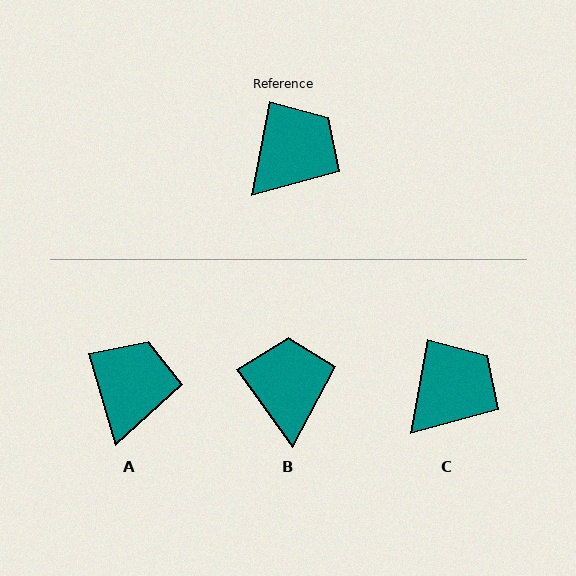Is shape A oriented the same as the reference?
No, it is off by about 27 degrees.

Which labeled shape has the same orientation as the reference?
C.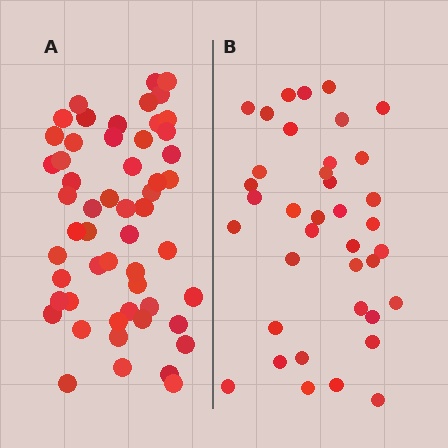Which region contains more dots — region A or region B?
Region A (the left region) has more dots.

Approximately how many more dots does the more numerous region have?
Region A has approximately 15 more dots than region B.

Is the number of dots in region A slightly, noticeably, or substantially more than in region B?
Region A has noticeably more, but not dramatically so. The ratio is roughly 1.4 to 1.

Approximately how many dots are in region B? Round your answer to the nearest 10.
About 40 dots. (The exact count is 38, which rounds to 40.)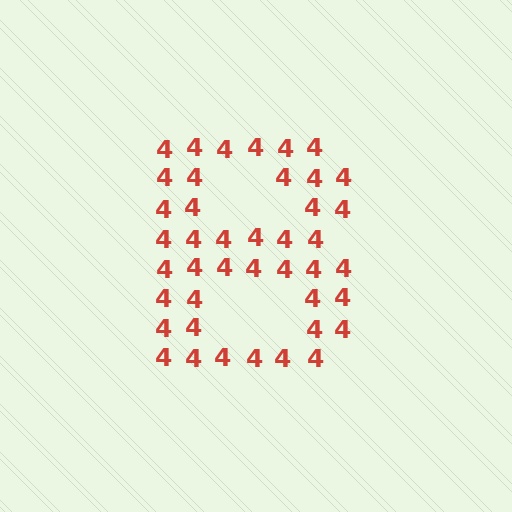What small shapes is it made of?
It is made of small digit 4's.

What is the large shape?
The large shape is the letter B.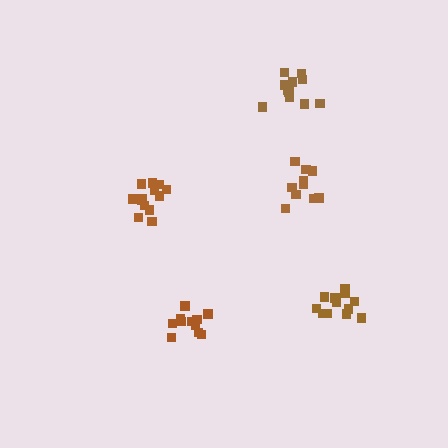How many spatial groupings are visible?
There are 5 spatial groupings.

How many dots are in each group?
Group 1: 12 dots, Group 2: 13 dots, Group 3: 12 dots, Group 4: 10 dots, Group 5: 11 dots (58 total).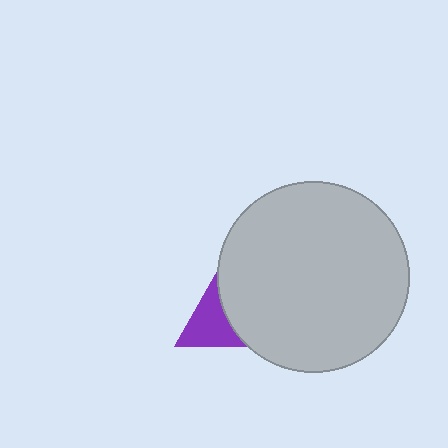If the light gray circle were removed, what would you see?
You would see the complete purple triangle.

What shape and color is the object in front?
The object in front is a light gray circle.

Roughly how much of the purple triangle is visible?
About half of it is visible (roughly 45%).